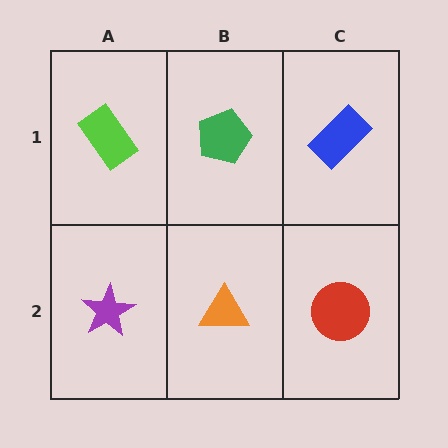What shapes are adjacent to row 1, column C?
A red circle (row 2, column C), a green pentagon (row 1, column B).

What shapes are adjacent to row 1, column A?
A purple star (row 2, column A), a green pentagon (row 1, column B).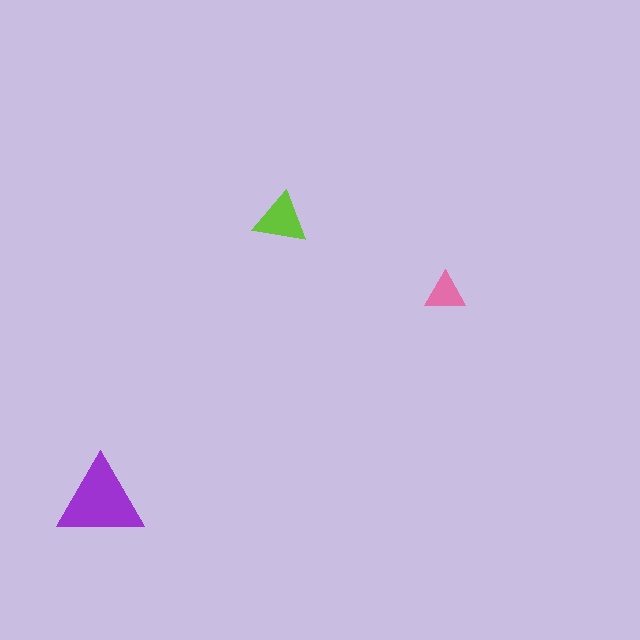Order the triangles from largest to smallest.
the purple one, the lime one, the pink one.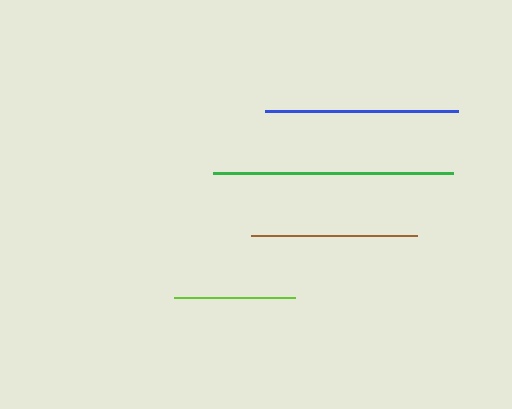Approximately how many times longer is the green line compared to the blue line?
The green line is approximately 1.2 times the length of the blue line.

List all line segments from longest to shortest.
From longest to shortest: green, blue, brown, lime.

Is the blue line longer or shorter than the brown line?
The blue line is longer than the brown line.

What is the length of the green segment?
The green segment is approximately 240 pixels long.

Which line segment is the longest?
The green line is the longest at approximately 240 pixels.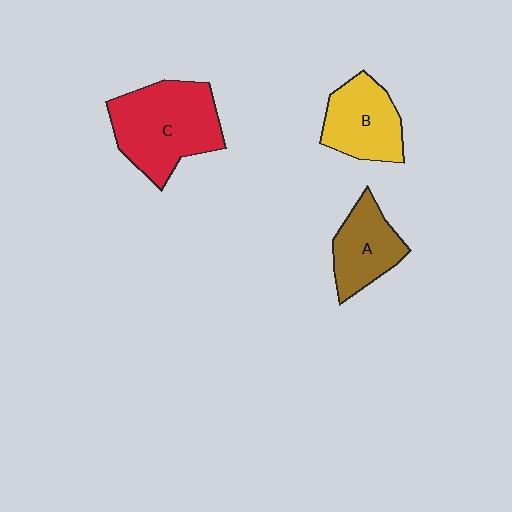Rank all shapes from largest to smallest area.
From largest to smallest: C (red), B (yellow), A (brown).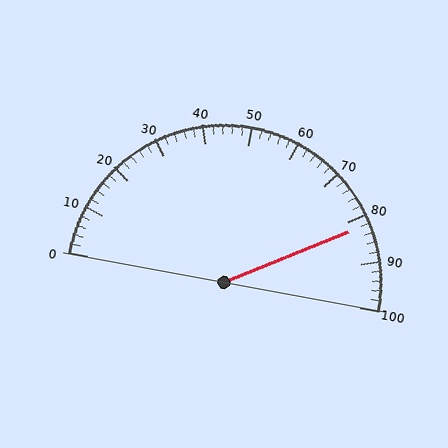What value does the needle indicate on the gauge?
The needle indicates approximately 82.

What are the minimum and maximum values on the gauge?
The gauge ranges from 0 to 100.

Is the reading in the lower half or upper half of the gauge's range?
The reading is in the upper half of the range (0 to 100).